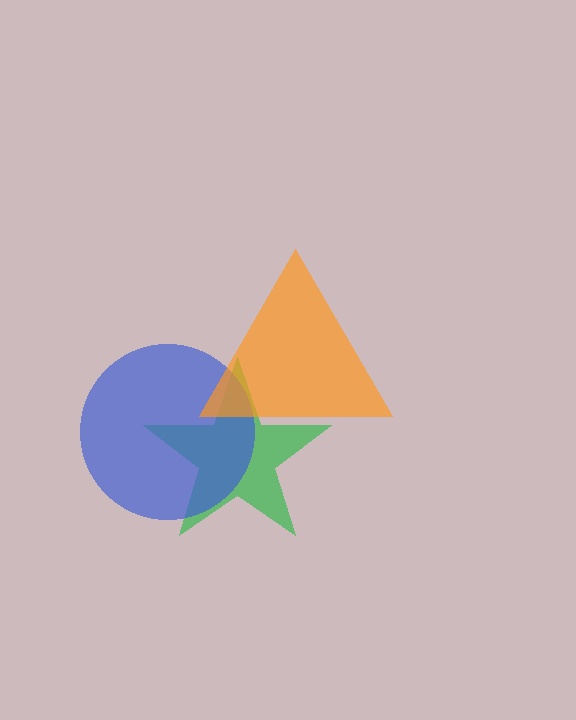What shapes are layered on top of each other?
The layered shapes are: a green star, a blue circle, an orange triangle.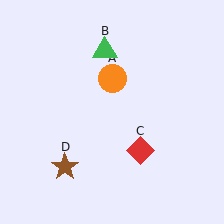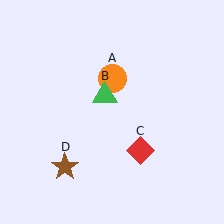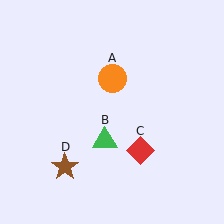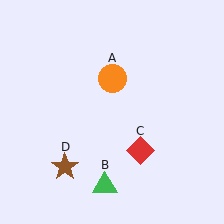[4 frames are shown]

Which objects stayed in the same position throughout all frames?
Orange circle (object A) and red diamond (object C) and brown star (object D) remained stationary.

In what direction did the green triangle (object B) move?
The green triangle (object B) moved down.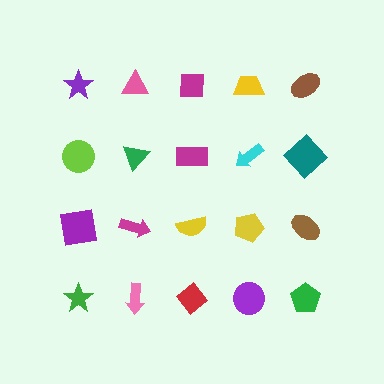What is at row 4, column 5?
A green pentagon.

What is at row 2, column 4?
A cyan arrow.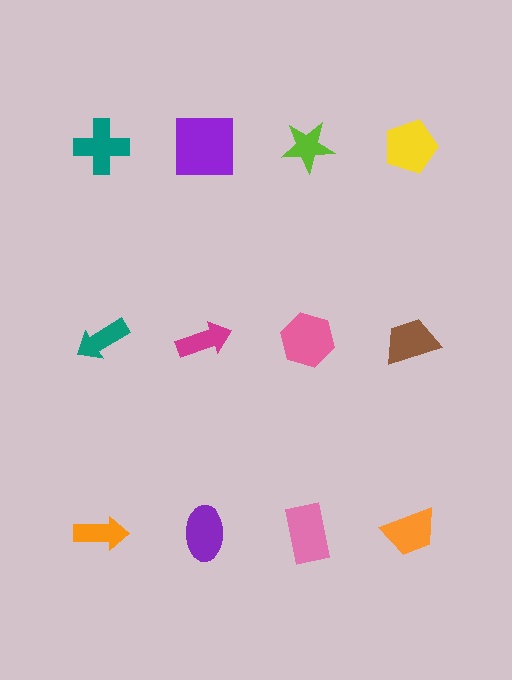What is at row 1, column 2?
A purple square.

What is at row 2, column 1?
A teal arrow.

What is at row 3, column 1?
An orange arrow.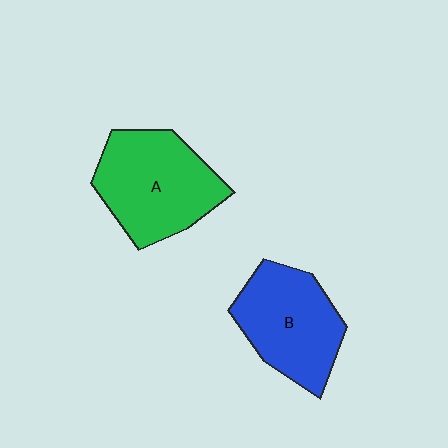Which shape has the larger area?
Shape A (green).